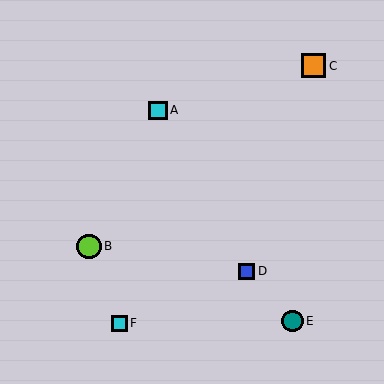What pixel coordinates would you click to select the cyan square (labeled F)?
Click at (119, 323) to select the cyan square F.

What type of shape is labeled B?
Shape B is a lime circle.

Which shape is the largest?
The lime circle (labeled B) is the largest.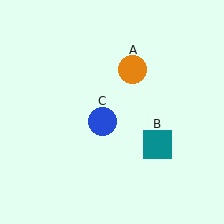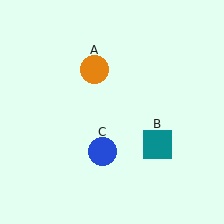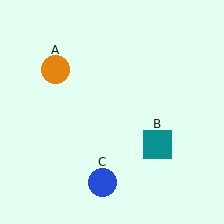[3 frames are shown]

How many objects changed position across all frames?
2 objects changed position: orange circle (object A), blue circle (object C).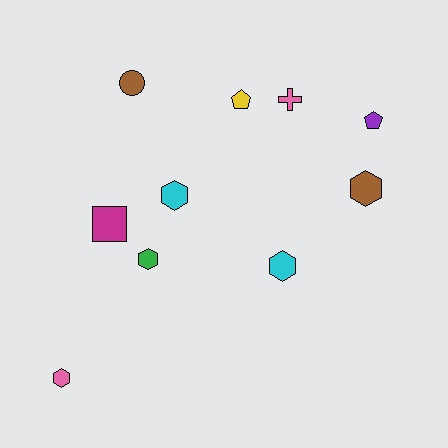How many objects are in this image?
There are 10 objects.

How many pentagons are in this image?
There are 2 pentagons.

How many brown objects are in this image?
There are 2 brown objects.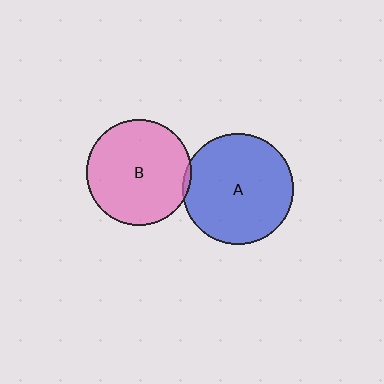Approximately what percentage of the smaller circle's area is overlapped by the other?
Approximately 5%.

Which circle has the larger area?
Circle A (blue).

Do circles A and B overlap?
Yes.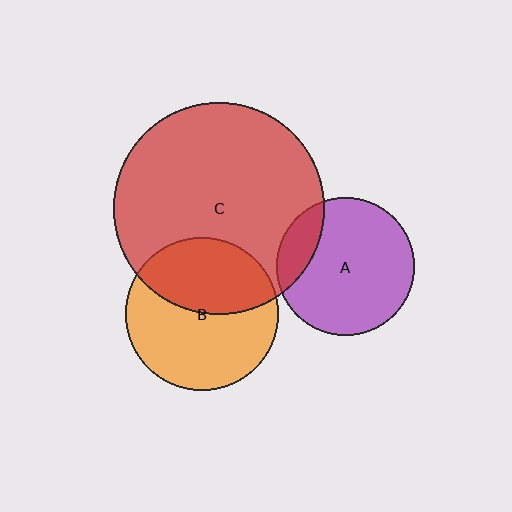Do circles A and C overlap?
Yes.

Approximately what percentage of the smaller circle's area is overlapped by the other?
Approximately 15%.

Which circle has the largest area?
Circle C (red).